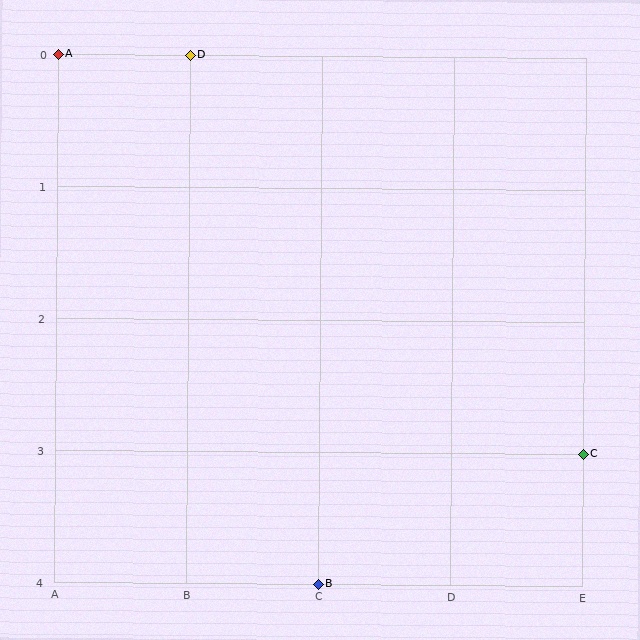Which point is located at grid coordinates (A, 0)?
Point A is at (A, 0).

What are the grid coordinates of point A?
Point A is at grid coordinates (A, 0).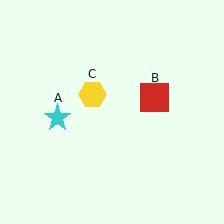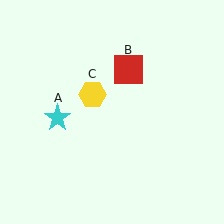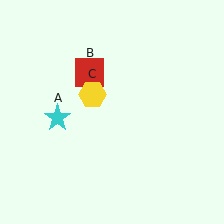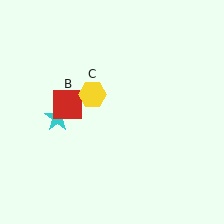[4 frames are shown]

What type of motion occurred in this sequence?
The red square (object B) rotated counterclockwise around the center of the scene.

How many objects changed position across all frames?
1 object changed position: red square (object B).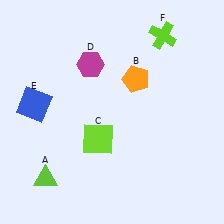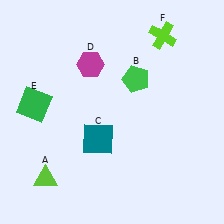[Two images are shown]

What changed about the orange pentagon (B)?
In Image 1, B is orange. In Image 2, it changed to green.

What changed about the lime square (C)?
In Image 1, C is lime. In Image 2, it changed to teal.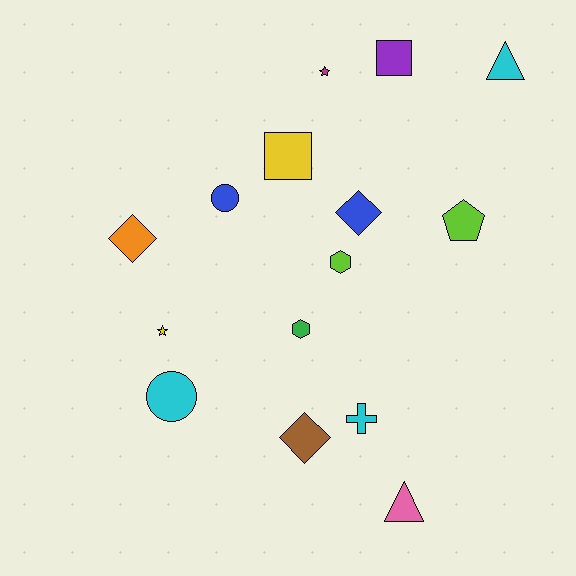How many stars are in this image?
There are 2 stars.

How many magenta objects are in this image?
There is 1 magenta object.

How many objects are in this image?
There are 15 objects.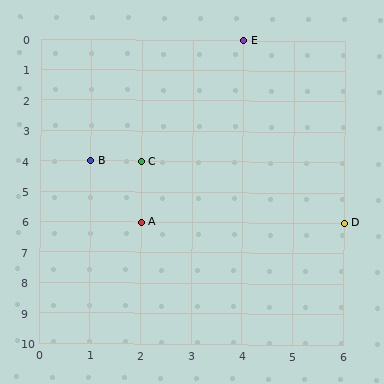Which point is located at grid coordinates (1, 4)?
Point B is at (1, 4).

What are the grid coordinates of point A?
Point A is at grid coordinates (2, 6).